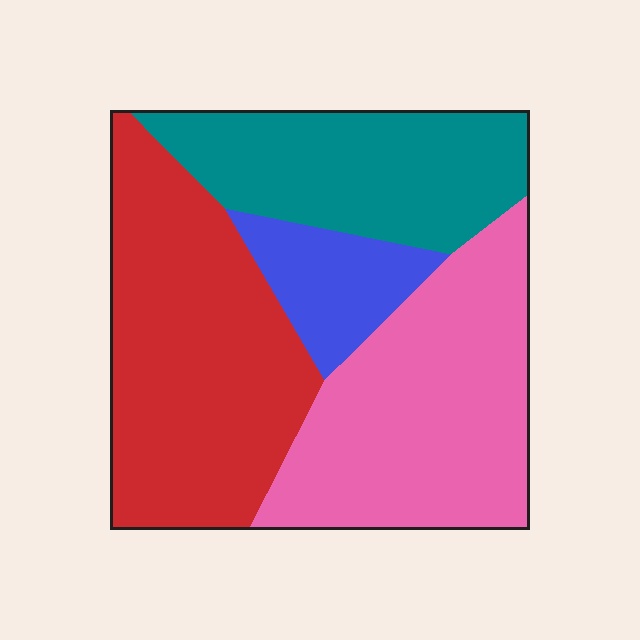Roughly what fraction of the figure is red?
Red takes up about one third (1/3) of the figure.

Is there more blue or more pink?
Pink.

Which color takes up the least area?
Blue, at roughly 10%.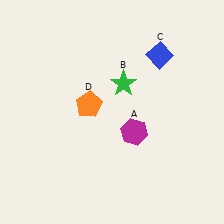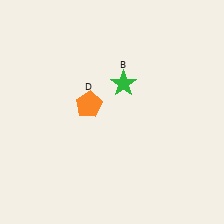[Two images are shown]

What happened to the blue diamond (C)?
The blue diamond (C) was removed in Image 2. It was in the top-right area of Image 1.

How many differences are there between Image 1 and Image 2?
There are 2 differences between the two images.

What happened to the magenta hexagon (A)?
The magenta hexagon (A) was removed in Image 2. It was in the bottom-right area of Image 1.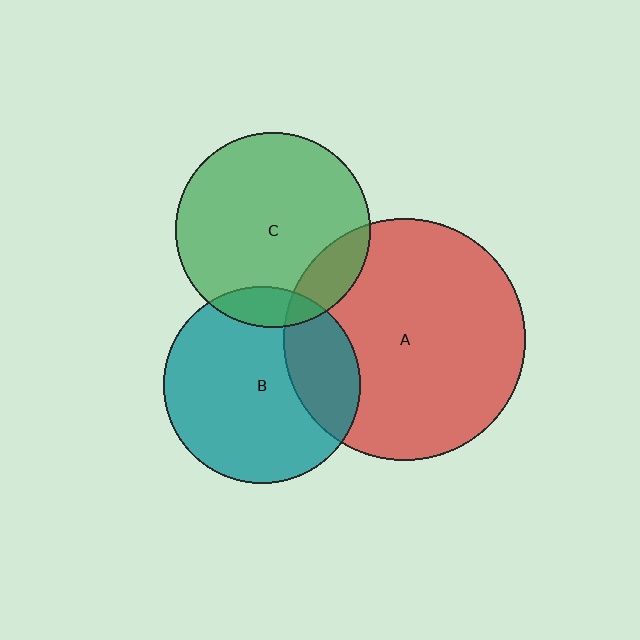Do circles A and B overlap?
Yes.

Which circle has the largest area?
Circle A (red).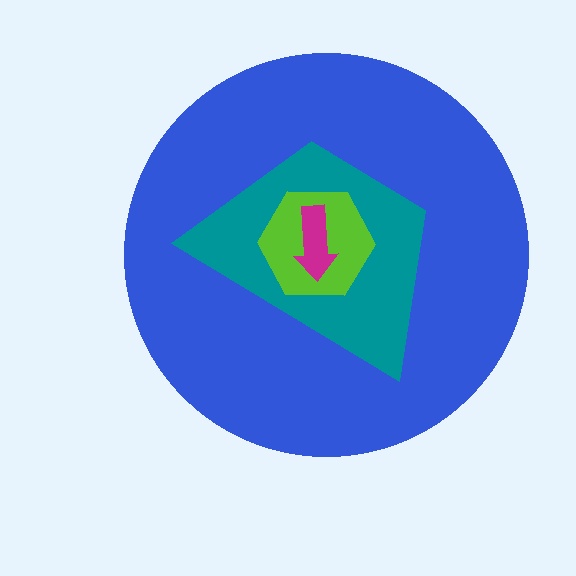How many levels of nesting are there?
4.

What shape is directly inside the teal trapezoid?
The lime hexagon.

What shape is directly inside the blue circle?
The teal trapezoid.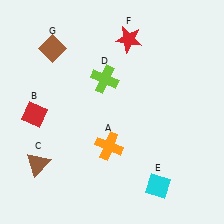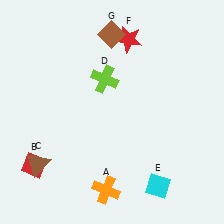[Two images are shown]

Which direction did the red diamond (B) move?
The red diamond (B) moved down.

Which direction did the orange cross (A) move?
The orange cross (A) moved down.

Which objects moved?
The objects that moved are: the orange cross (A), the red diamond (B), the brown diamond (G).